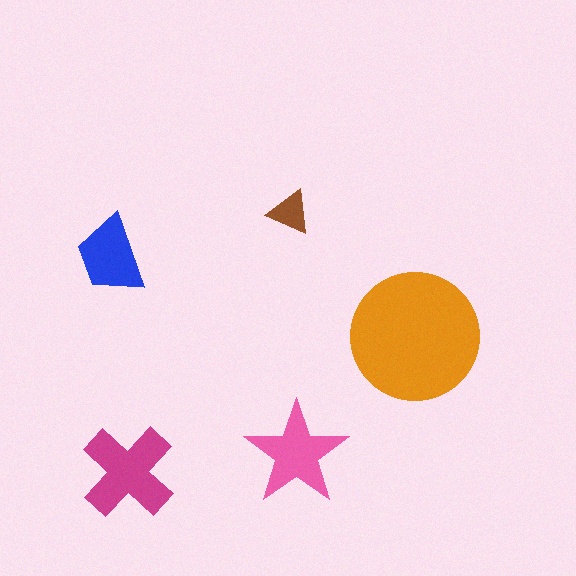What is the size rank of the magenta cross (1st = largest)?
2nd.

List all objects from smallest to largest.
The brown triangle, the blue trapezoid, the pink star, the magenta cross, the orange circle.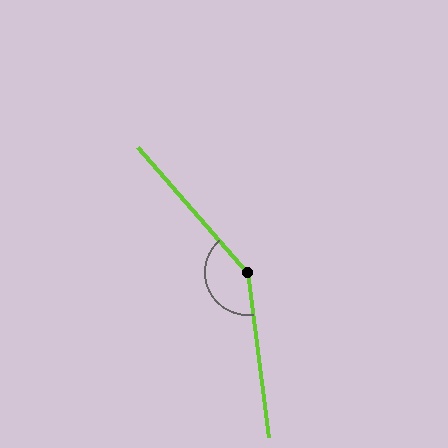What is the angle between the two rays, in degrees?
Approximately 146 degrees.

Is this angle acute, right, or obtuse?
It is obtuse.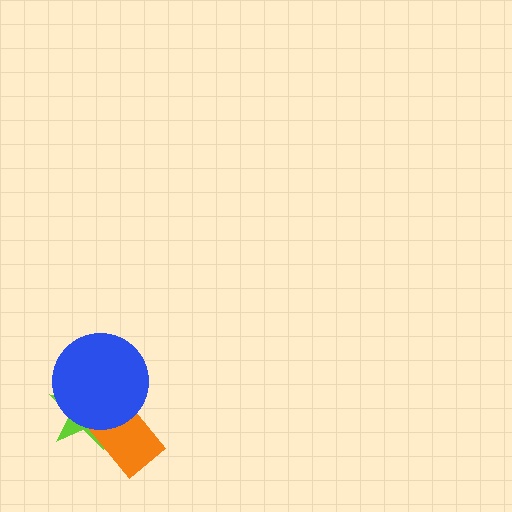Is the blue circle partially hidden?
No, no other shape covers it.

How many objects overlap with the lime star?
2 objects overlap with the lime star.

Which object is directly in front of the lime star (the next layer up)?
The orange rectangle is directly in front of the lime star.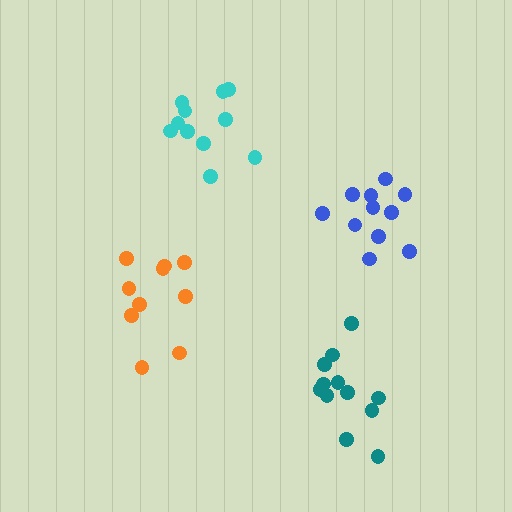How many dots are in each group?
Group 1: 11 dots, Group 2: 12 dots, Group 3: 10 dots, Group 4: 11 dots (44 total).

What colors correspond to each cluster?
The clusters are colored: cyan, teal, orange, blue.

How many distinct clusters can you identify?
There are 4 distinct clusters.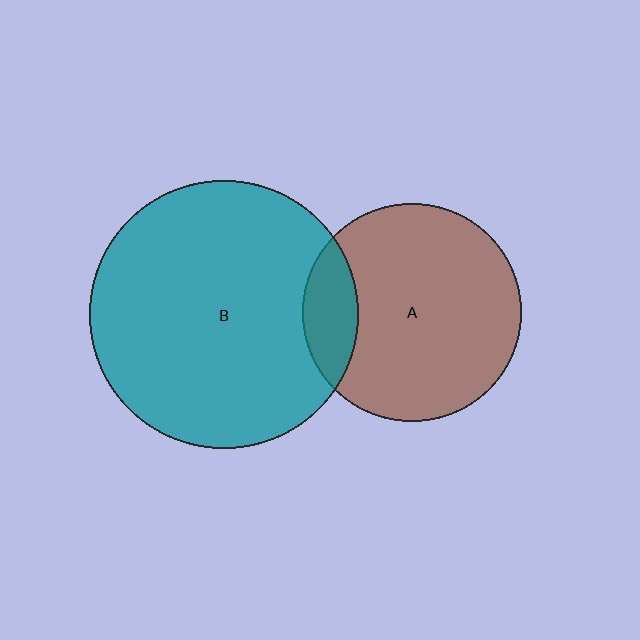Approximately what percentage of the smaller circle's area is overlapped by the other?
Approximately 15%.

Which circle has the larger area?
Circle B (teal).